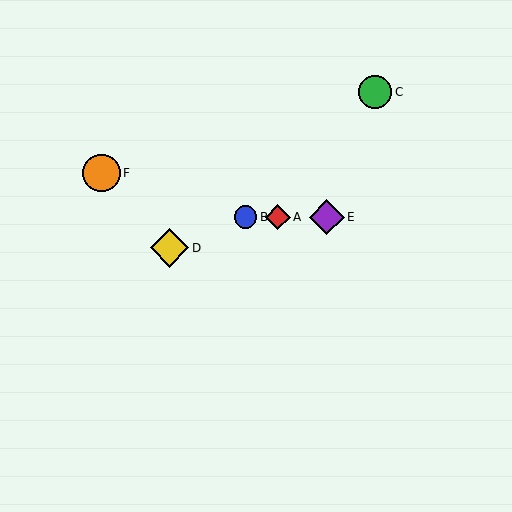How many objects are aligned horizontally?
3 objects (A, B, E) are aligned horizontally.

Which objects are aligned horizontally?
Objects A, B, E are aligned horizontally.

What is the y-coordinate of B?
Object B is at y≈217.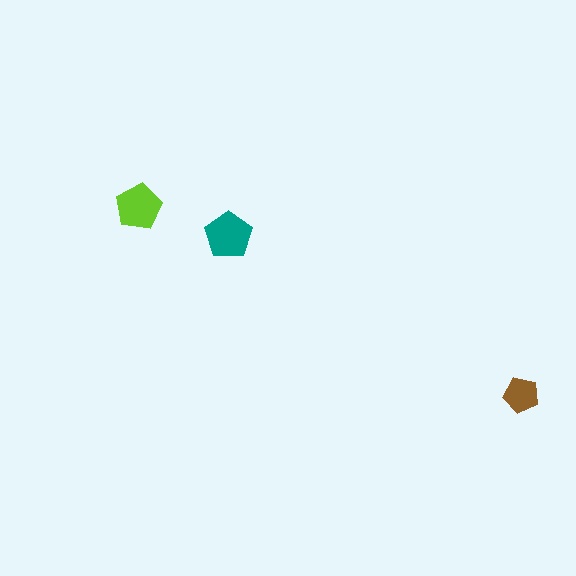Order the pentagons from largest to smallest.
the teal one, the lime one, the brown one.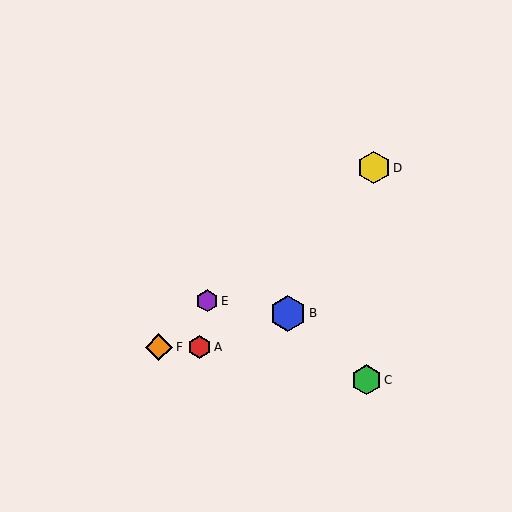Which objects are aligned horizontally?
Objects A, F are aligned horizontally.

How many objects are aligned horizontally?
2 objects (A, F) are aligned horizontally.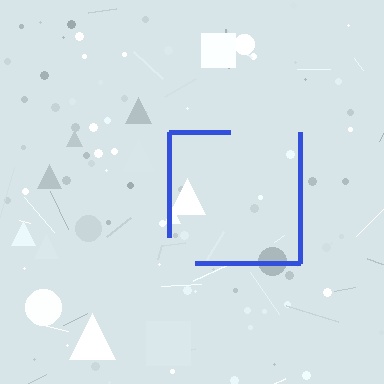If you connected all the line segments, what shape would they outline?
They would outline a square.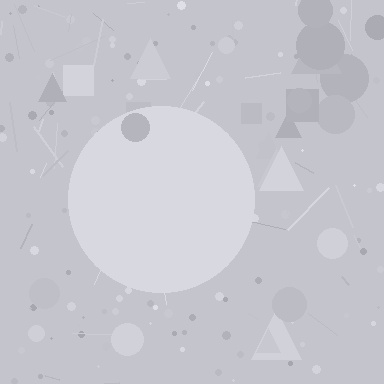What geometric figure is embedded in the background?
A circle is embedded in the background.